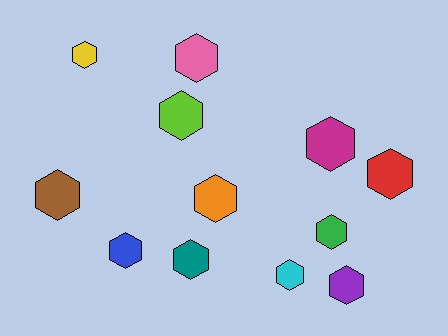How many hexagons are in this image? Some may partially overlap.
There are 12 hexagons.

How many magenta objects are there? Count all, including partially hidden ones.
There is 1 magenta object.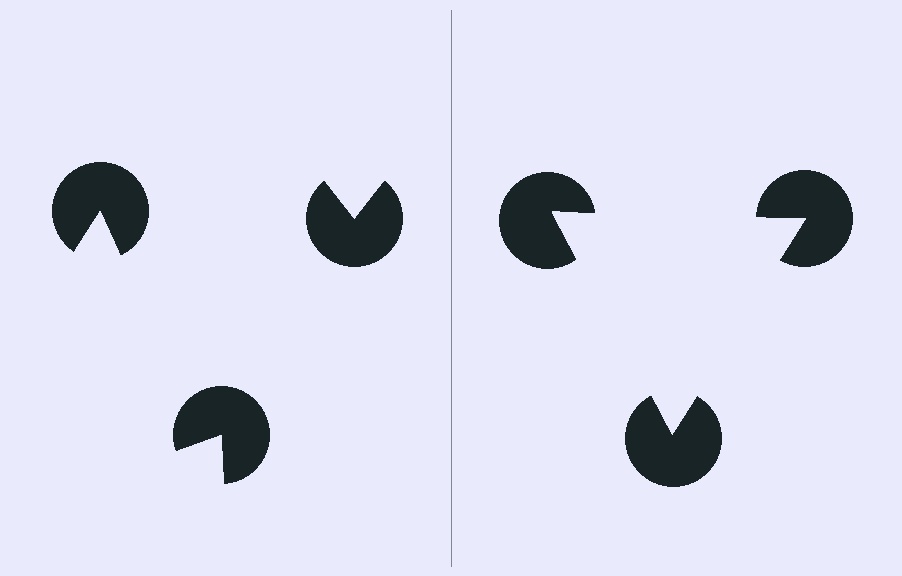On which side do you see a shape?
An illusory triangle appears on the right side. On the left side the wedge cuts are rotated, so no coherent shape forms.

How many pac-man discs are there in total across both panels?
6 — 3 on each side.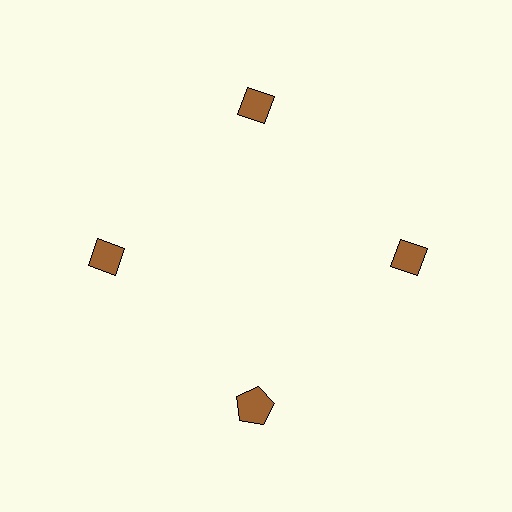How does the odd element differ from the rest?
It has a different shape: pentagon instead of diamond.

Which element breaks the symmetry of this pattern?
The brown pentagon at roughly the 6 o'clock position breaks the symmetry. All other shapes are brown diamonds.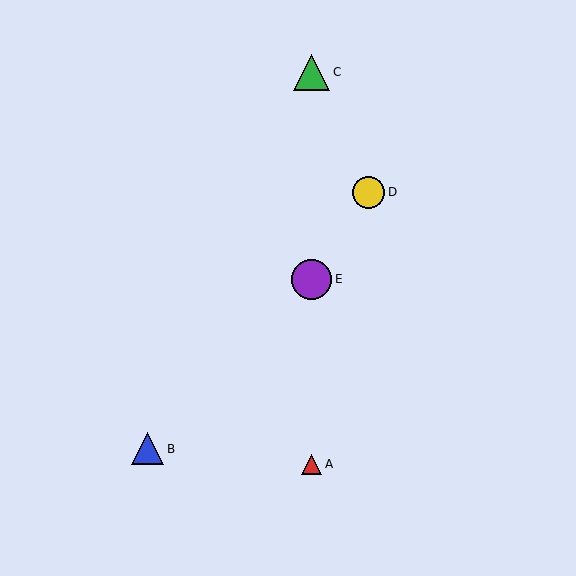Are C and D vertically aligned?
No, C is at x≈312 and D is at x≈369.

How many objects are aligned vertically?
3 objects (A, C, E) are aligned vertically.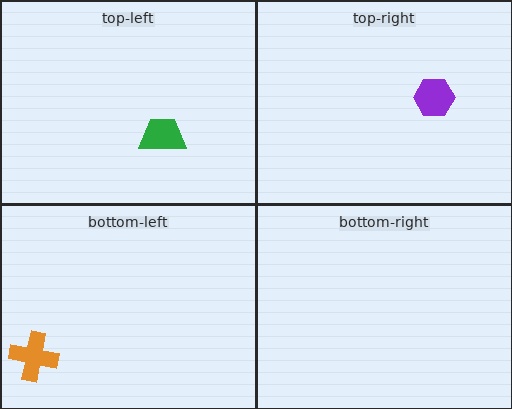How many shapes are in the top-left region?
1.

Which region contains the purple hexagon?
The top-right region.